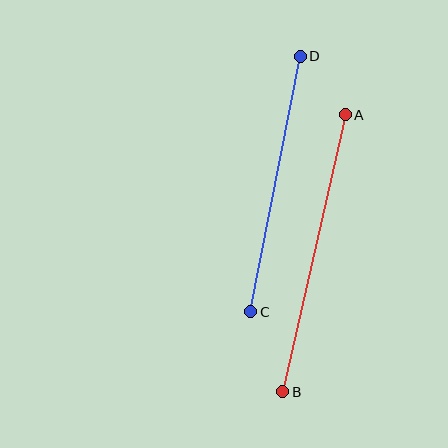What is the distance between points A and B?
The distance is approximately 284 pixels.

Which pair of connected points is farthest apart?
Points A and B are farthest apart.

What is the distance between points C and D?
The distance is approximately 260 pixels.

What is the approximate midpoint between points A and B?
The midpoint is at approximately (314, 253) pixels.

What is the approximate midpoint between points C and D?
The midpoint is at approximately (275, 184) pixels.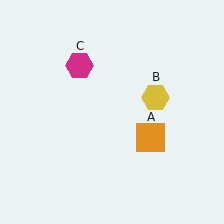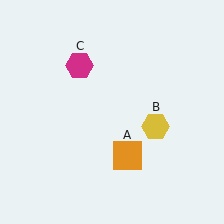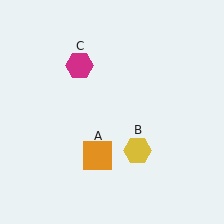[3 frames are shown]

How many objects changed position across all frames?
2 objects changed position: orange square (object A), yellow hexagon (object B).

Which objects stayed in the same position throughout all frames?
Magenta hexagon (object C) remained stationary.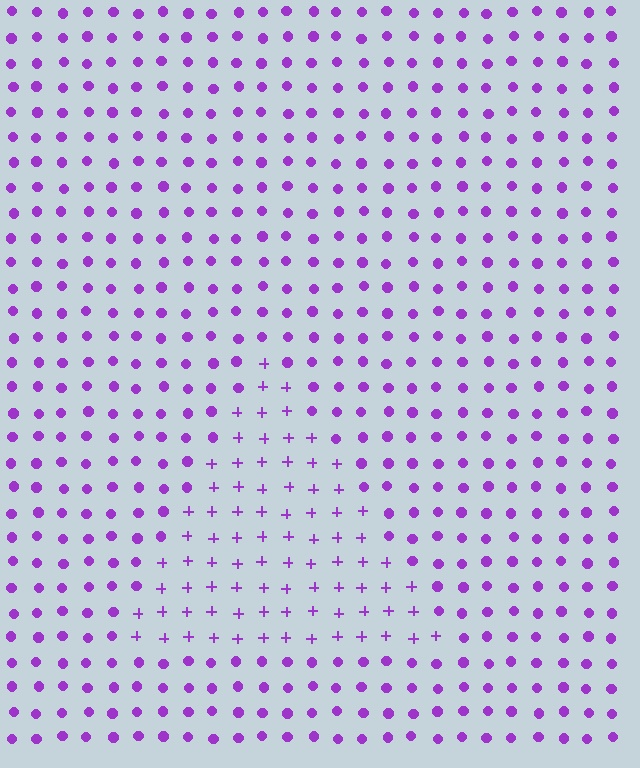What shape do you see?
I see a triangle.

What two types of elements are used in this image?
The image uses plus signs inside the triangle region and circles outside it.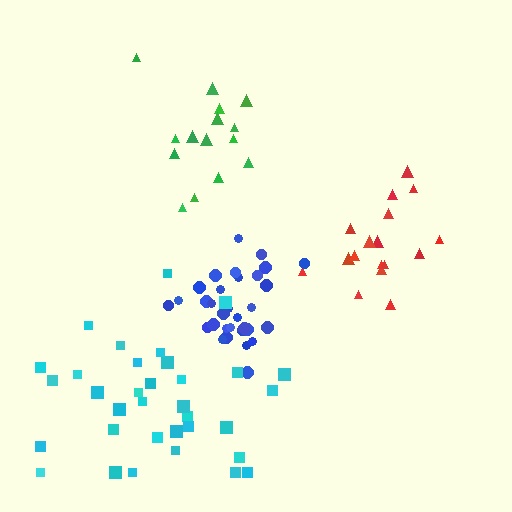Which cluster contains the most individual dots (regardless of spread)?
Cyan (34).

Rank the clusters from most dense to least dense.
blue, red, green, cyan.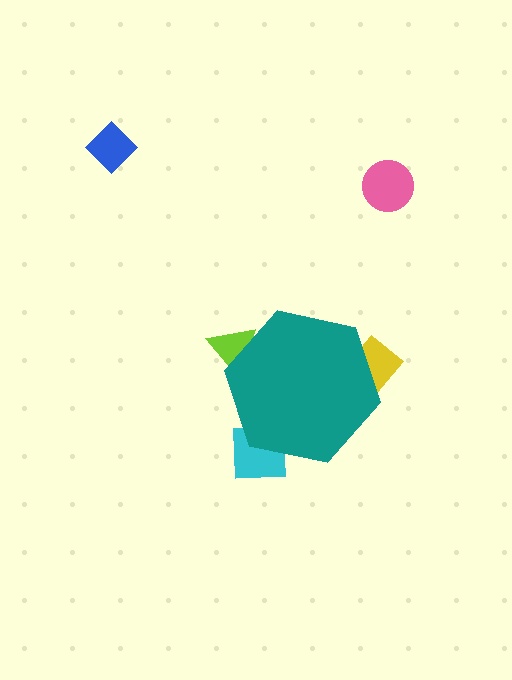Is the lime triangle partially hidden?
Yes, the lime triangle is partially hidden behind the teal hexagon.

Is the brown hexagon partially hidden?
Yes, the brown hexagon is partially hidden behind the teal hexagon.